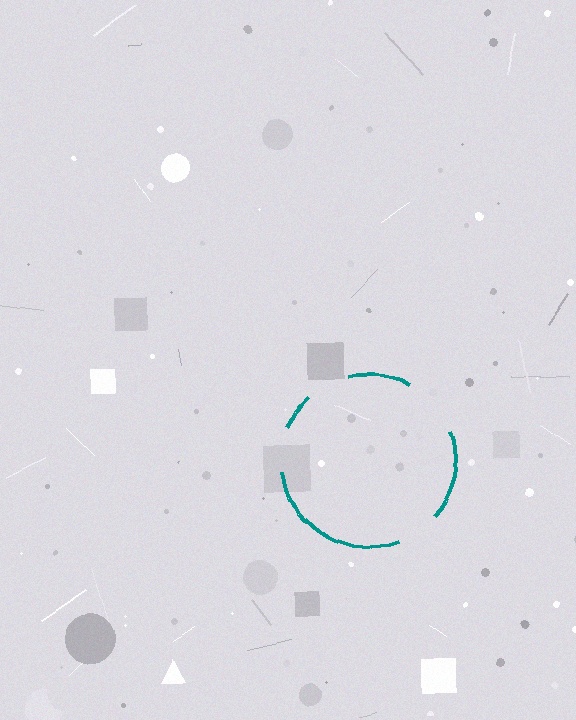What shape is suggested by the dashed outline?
The dashed outline suggests a circle.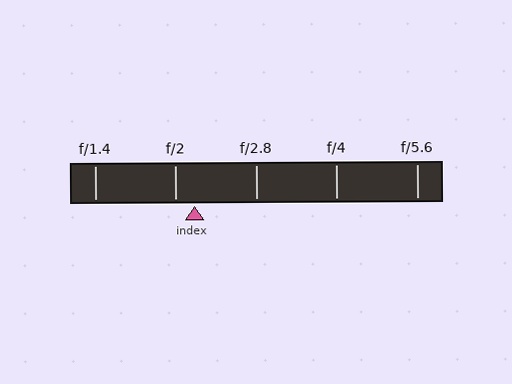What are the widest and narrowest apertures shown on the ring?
The widest aperture shown is f/1.4 and the narrowest is f/5.6.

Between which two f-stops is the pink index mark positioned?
The index mark is between f/2 and f/2.8.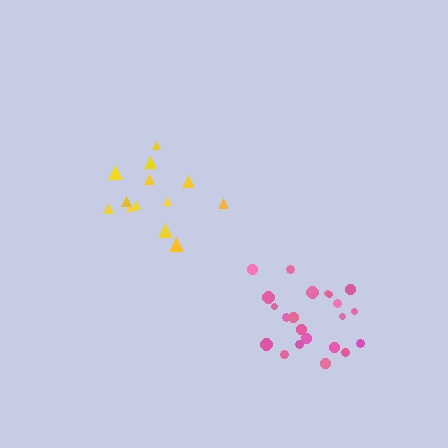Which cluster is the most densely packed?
Pink.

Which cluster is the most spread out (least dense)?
Yellow.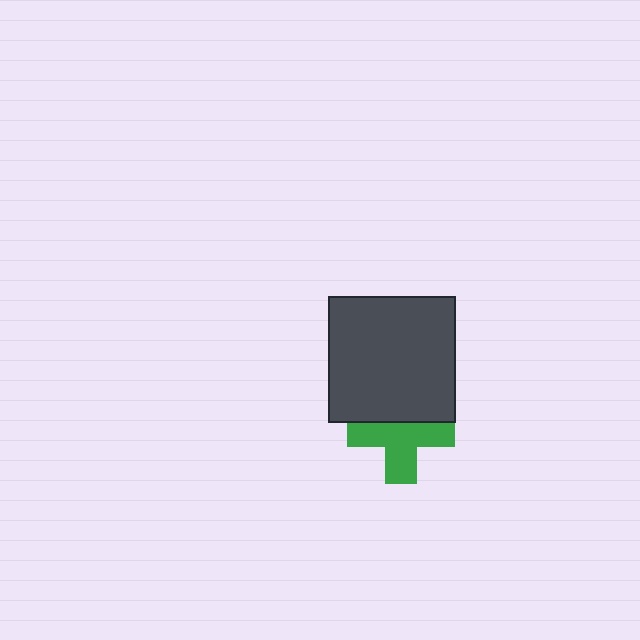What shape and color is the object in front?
The object in front is a dark gray square.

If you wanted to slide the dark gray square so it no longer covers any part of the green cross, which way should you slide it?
Slide it up — that is the most direct way to separate the two shapes.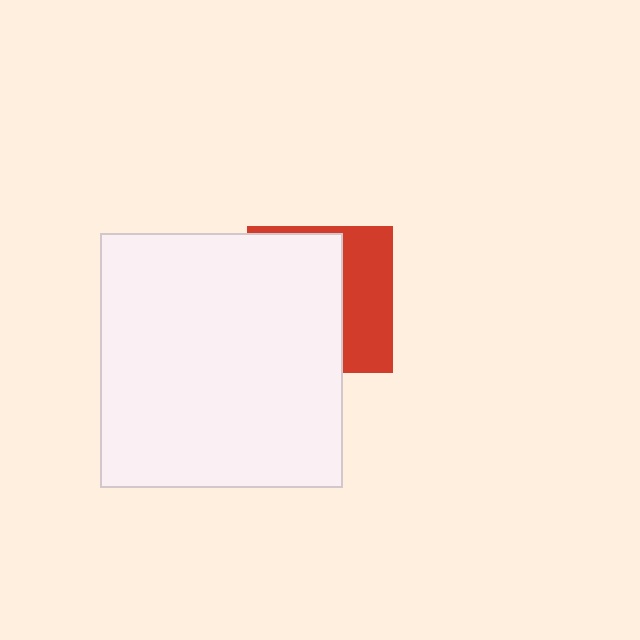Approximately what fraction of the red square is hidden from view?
Roughly 62% of the red square is hidden behind the white rectangle.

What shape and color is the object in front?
The object in front is a white rectangle.